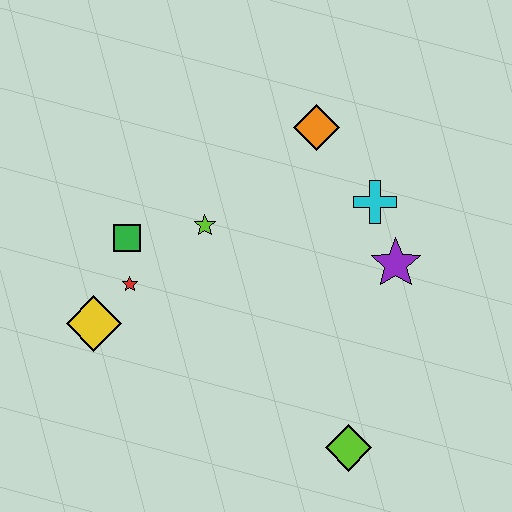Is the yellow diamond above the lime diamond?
Yes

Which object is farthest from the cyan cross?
The yellow diamond is farthest from the cyan cross.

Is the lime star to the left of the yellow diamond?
No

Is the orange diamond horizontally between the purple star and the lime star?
Yes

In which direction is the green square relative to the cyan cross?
The green square is to the left of the cyan cross.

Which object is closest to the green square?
The red star is closest to the green square.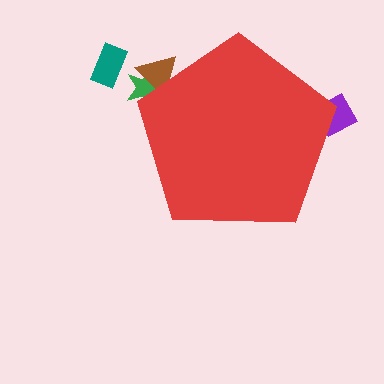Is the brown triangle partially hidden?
Yes, the brown triangle is partially hidden behind the red pentagon.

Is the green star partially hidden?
Yes, the green star is partially hidden behind the red pentagon.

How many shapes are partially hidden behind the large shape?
3 shapes are partially hidden.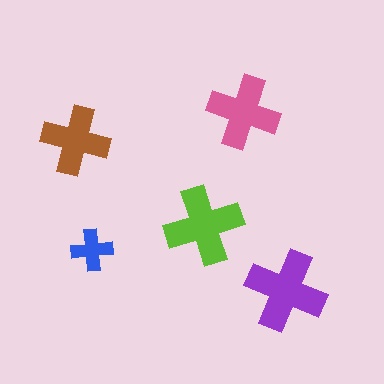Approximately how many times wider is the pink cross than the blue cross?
About 1.5 times wider.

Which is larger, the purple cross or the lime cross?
The purple one.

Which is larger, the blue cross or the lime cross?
The lime one.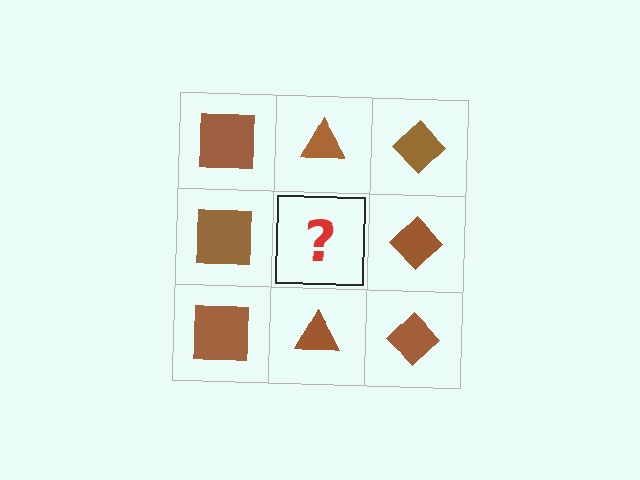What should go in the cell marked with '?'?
The missing cell should contain a brown triangle.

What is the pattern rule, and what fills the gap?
The rule is that each column has a consistent shape. The gap should be filled with a brown triangle.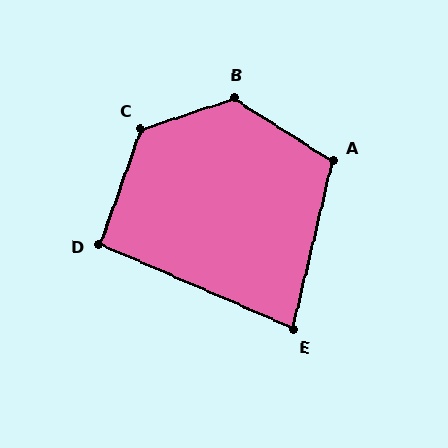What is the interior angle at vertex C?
Approximately 128 degrees (obtuse).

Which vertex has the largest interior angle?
B, at approximately 129 degrees.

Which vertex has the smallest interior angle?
E, at approximately 80 degrees.